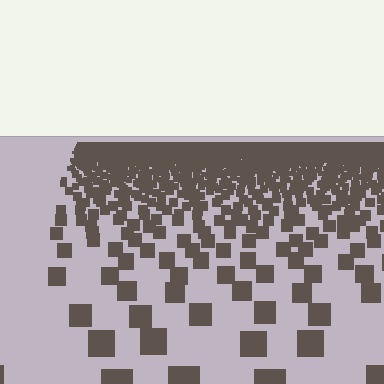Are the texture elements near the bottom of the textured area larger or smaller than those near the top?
Larger. Near the bottom, elements are closer to the viewer and appear at a bigger on-screen size.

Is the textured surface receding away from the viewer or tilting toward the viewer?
The surface is receding away from the viewer. Texture elements get smaller and denser toward the top.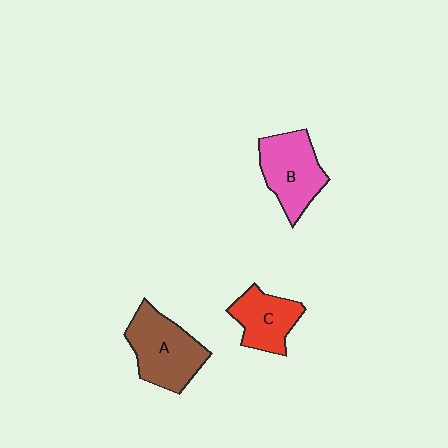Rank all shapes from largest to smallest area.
From largest to smallest: A (brown), B (pink), C (red).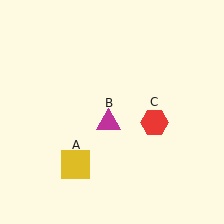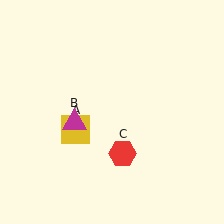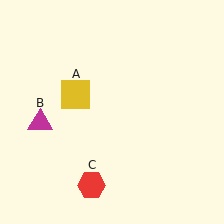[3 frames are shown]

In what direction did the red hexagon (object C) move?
The red hexagon (object C) moved down and to the left.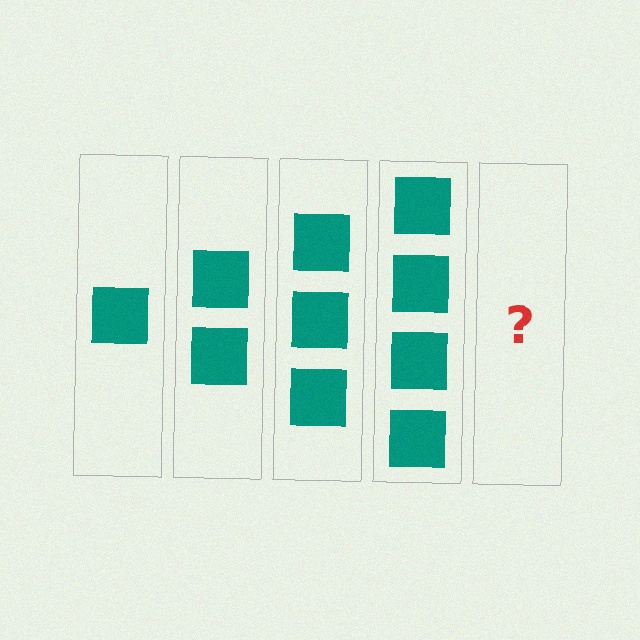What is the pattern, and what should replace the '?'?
The pattern is that each step adds one more square. The '?' should be 5 squares.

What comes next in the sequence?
The next element should be 5 squares.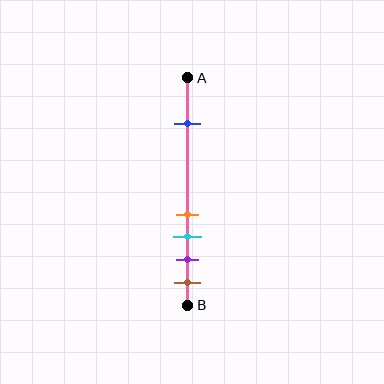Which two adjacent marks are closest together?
The orange and cyan marks are the closest adjacent pair.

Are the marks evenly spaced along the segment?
No, the marks are not evenly spaced.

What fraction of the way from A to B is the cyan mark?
The cyan mark is approximately 70% (0.7) of the way from A to B.